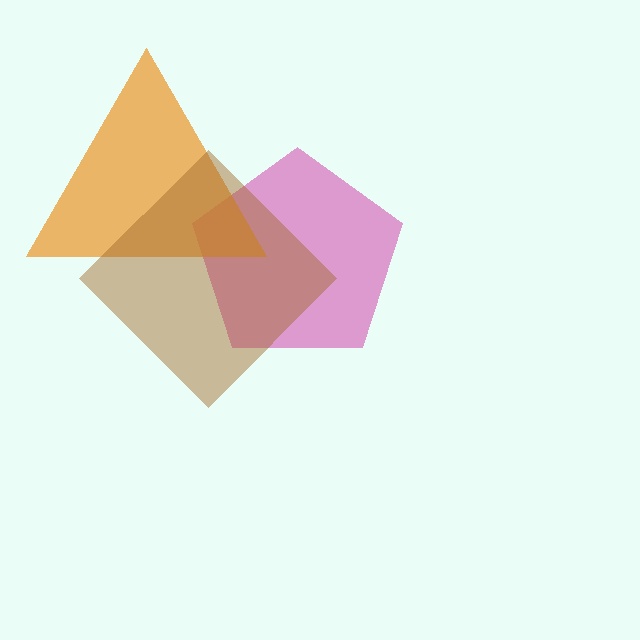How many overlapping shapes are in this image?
There are 3 overlapping shapes in the image.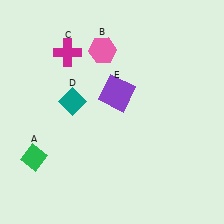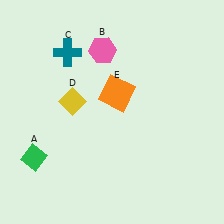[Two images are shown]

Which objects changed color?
C changed from magenta to teal. D changed from teal to yellow. E changed from purple to orange.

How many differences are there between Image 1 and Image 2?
There are 3 differences between the two images.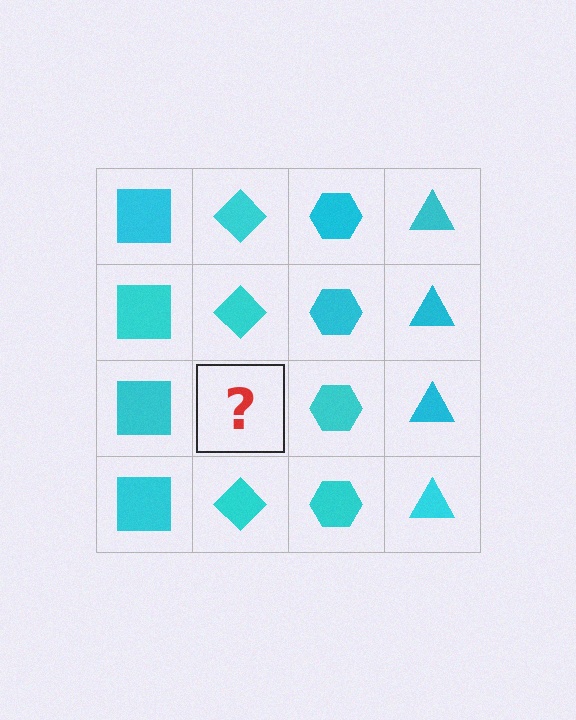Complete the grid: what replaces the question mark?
The question mark should be replaced with a cyan diamond.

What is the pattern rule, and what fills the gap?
The rule is that each column has a consistent shape. The gap should be filled with a cyan diamond.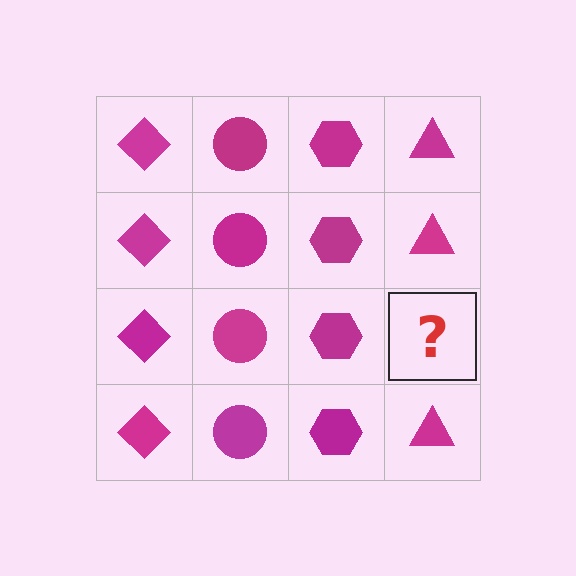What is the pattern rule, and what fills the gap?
The rule is that each column has a consistent shape. The gap should be filled with a magenta triangle.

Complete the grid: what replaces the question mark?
The question mark should be replaced with a magenta triangle.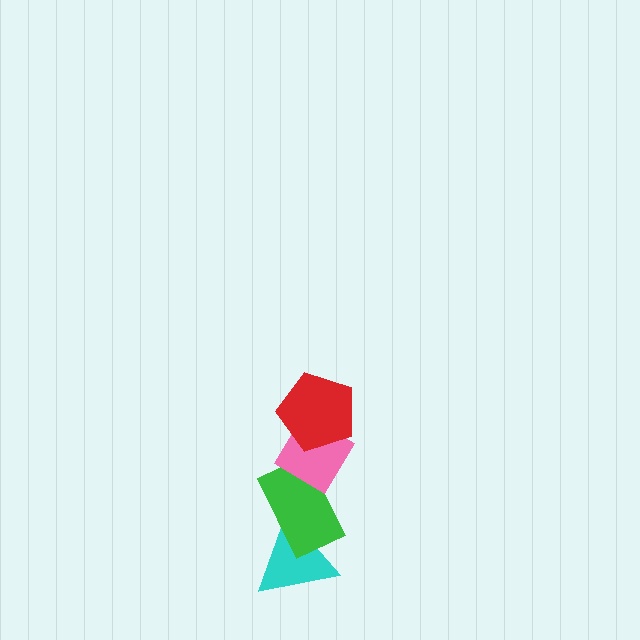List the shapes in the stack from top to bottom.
From top to bottom: the red pentagon, the pink diamond, the green rectangle, the cyan triangle.